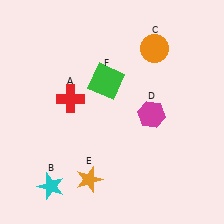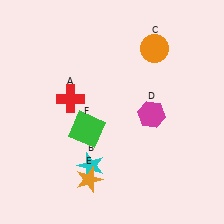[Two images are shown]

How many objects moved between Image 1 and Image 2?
2 objects moved between the two images.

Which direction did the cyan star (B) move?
The cyan star (B) moved right.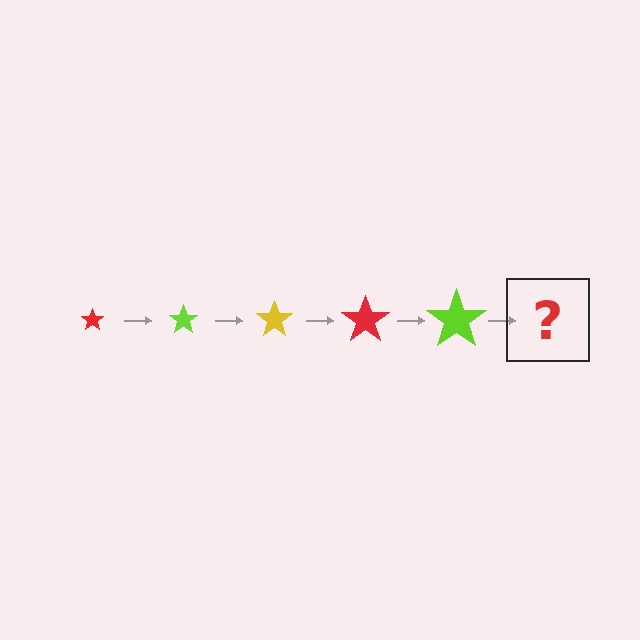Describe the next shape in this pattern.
It should be a yellow star, larger than the previous one.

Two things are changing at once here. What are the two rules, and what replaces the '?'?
The two rules are that the star grows larger each step and the color cycles through red, lime, and yellow. The '?' should be a yellow star, larger than the previous one.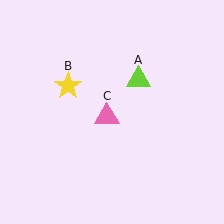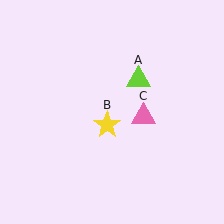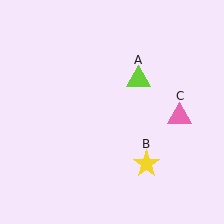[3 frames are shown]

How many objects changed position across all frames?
2 objects changed position: yellow star (object B), pink triangle (object C).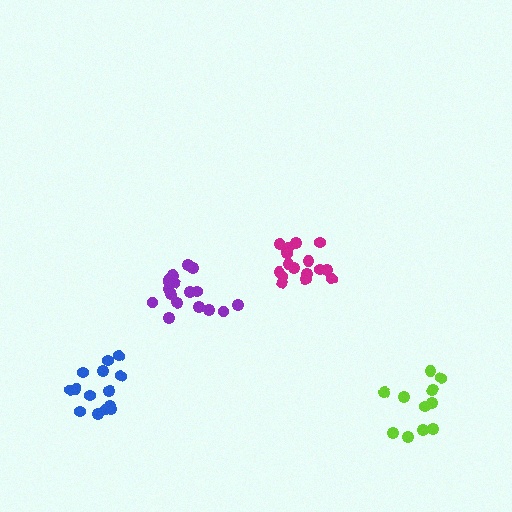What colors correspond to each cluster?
The clusters are colored: lime, blue, magenta, purple.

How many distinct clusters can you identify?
There are 4 distinct clusters.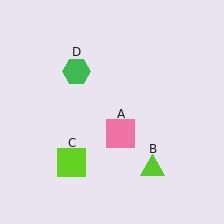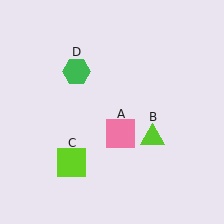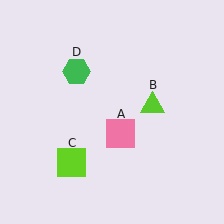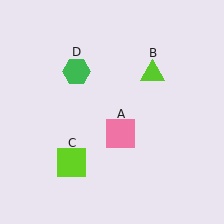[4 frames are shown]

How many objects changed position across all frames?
1 object changed position: lime triangle (object B).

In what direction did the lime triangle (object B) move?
The lime triangle (object B) moved up.